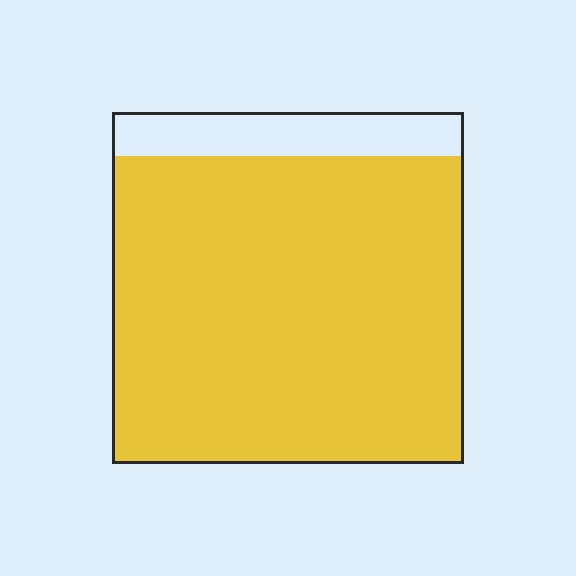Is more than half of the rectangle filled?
Yes.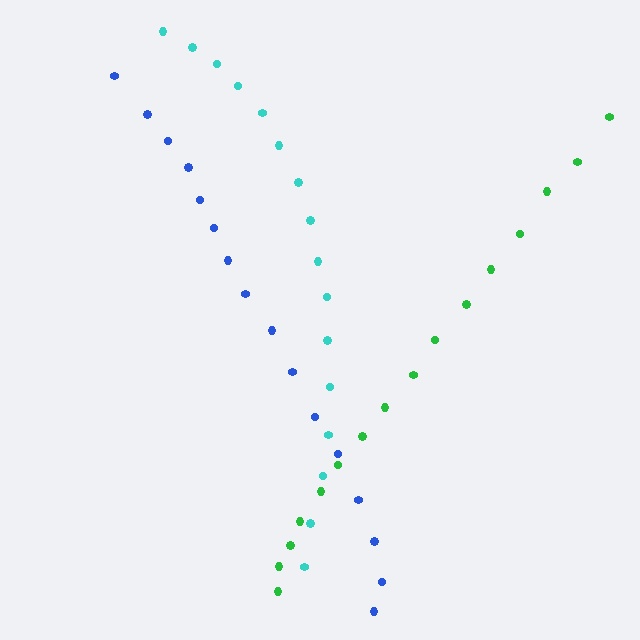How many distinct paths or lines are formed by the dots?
There are 3 distinct paths.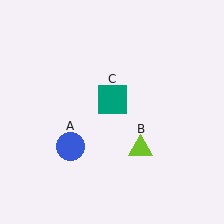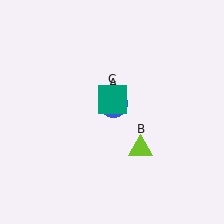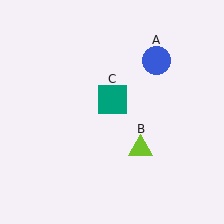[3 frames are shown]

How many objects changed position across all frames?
1 object changed position: blue circle (object A).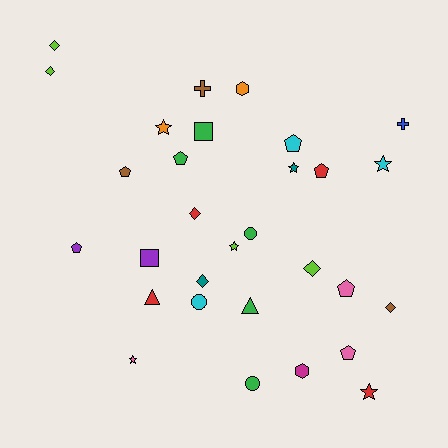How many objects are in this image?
There are 30 objects.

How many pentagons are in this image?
There are 7 pentagons.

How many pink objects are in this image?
There are 3 pink objects.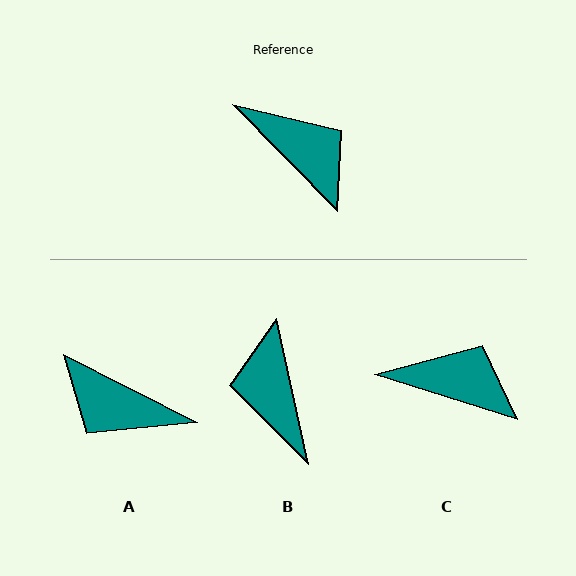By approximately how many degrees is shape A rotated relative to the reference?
Approximately 161 degrees clockwise.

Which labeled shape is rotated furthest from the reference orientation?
A, about 161 degrees away.